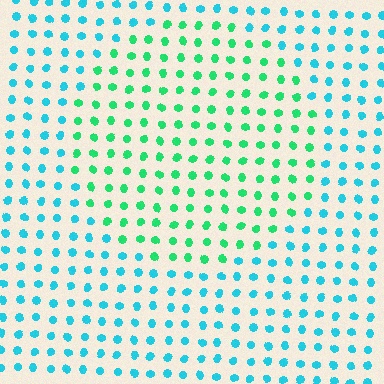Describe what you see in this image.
The image is filled with small cyan elements in a uniform arrangement. A circle-shaped region is visible where the elements are tinted to a slightly different hue, forming a subtle color boundary.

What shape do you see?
I see a circle.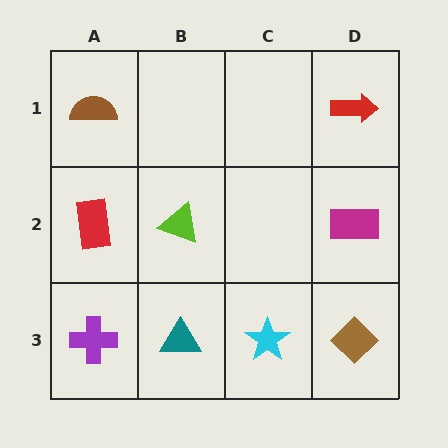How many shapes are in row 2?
3 shapes.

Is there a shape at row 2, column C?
No, that cell is empty.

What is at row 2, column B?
A lime triangle.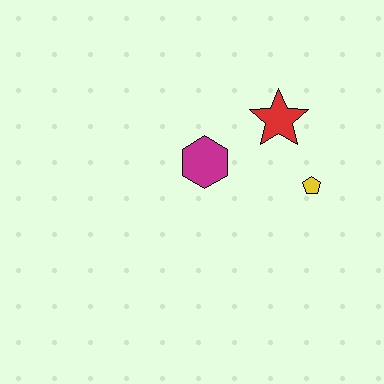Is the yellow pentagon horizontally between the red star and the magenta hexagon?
No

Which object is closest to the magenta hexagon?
The red star is closest to the magenta hexagon.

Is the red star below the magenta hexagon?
No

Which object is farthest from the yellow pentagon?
The magenta hexagon is farthest from the yellow pentagon.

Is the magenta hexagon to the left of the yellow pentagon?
Yes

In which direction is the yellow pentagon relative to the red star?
The yellow pentagon is below the red star.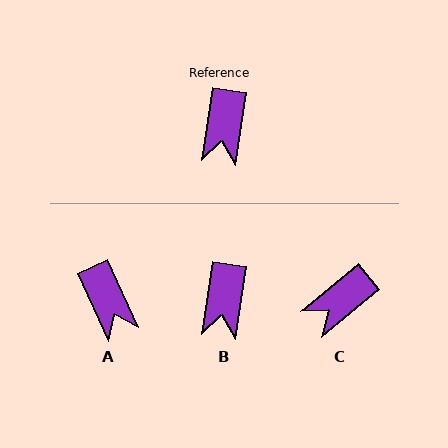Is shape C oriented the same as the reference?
No, it is off by about 42 degrees.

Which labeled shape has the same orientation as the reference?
B.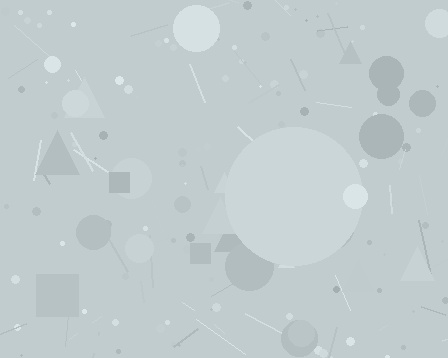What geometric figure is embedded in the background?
A circle is embedded in the background.